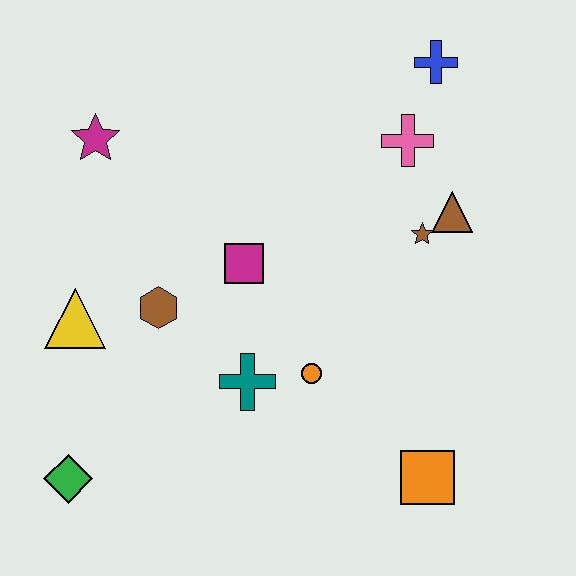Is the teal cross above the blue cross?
No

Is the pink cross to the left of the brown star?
Yes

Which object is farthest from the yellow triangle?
The blue cross is farthest from the yellow triangle.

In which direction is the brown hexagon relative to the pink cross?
The brown hexagon is to the left of the pink cross.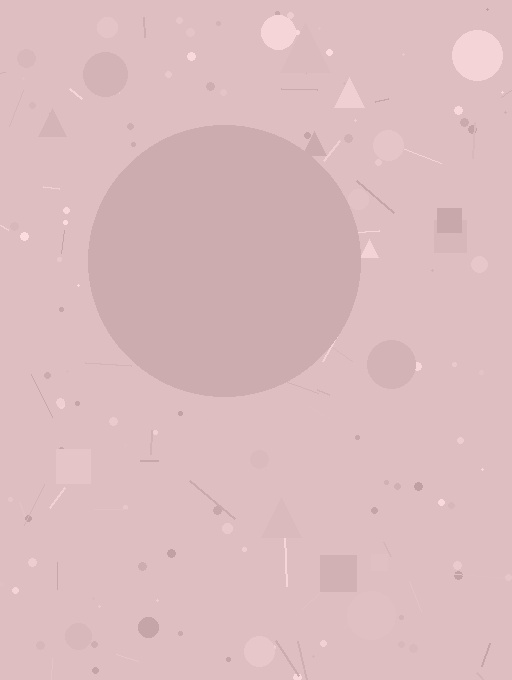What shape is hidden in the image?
A circle is hidden in the image.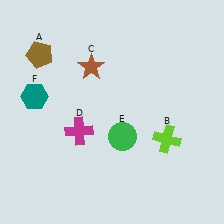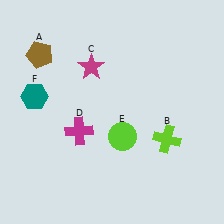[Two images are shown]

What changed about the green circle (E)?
In Image 1, E is green. In Image 2, it changed to lime.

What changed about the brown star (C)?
In Image 1, C is brown. In Image 2, it changed to magenta.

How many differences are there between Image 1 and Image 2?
There are 2 differences between the two images.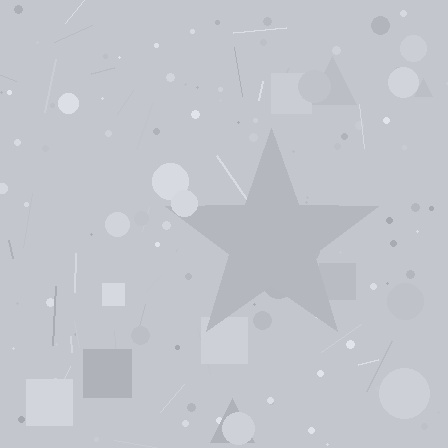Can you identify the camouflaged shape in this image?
The camouflaged shape is a star.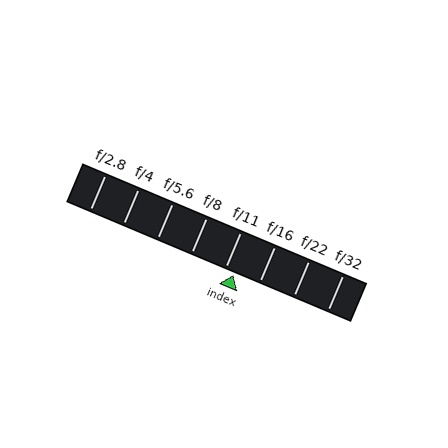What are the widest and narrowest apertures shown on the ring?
The widest aperture shown is f/2.8 and the narrowest is f/32.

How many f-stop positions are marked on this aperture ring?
There are 8 f-stop positions marked.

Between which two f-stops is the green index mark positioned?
The index mark is between f/11 and f/16.